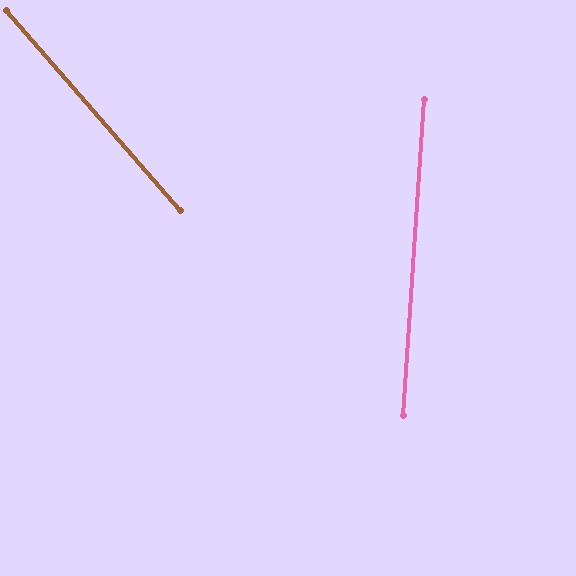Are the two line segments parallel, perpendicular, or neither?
Neither parallel nor perpendicular — they differ by about 45°.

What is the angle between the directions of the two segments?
Approximately 45 degrees.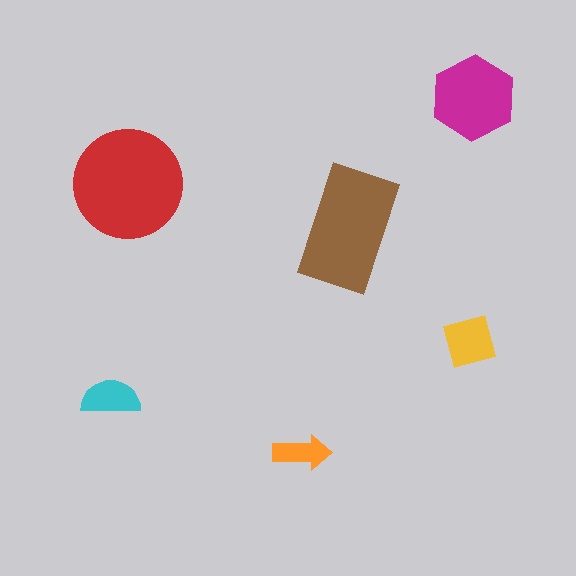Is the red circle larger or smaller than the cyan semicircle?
Larger.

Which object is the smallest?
The orange arrow.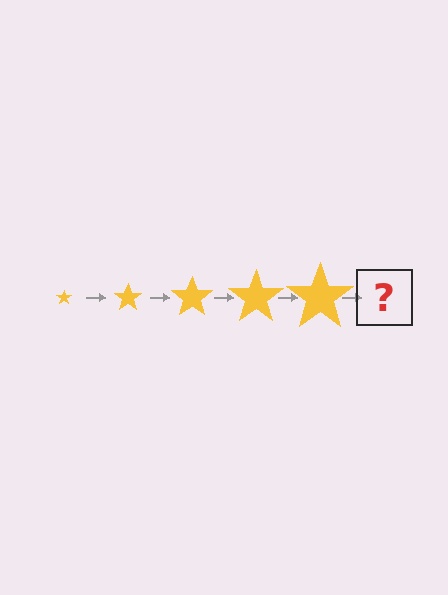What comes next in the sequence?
The next element should be a yellow star, larger than the previous one.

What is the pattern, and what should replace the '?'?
The pattern is that the star gets progressively larger each step. The '?' should be a yellow star, larger than the previous one.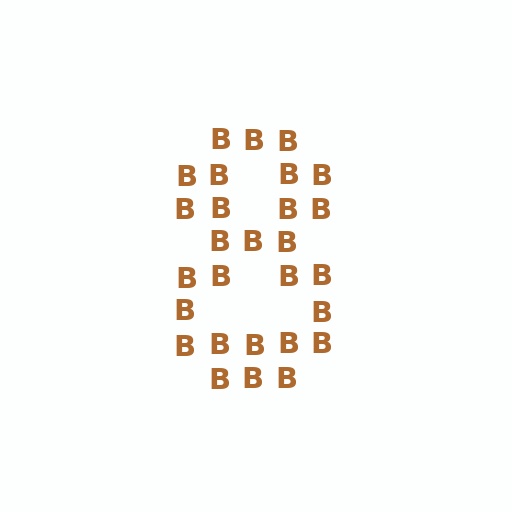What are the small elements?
The small elements are letter B's.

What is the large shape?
The large shape is the digit 8.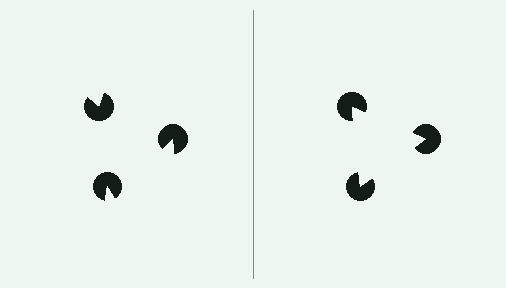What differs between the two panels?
The pac-man discs are positioned identically on both sides; only the wedge orientations differ. On the right they align to a triangle; on the left they are misaligned.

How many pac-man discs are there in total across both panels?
6 — 3 on each side.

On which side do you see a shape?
An illusory triangle appears on the right side. On the left side the wedge cuts are rotated, so no coherent shape forms.